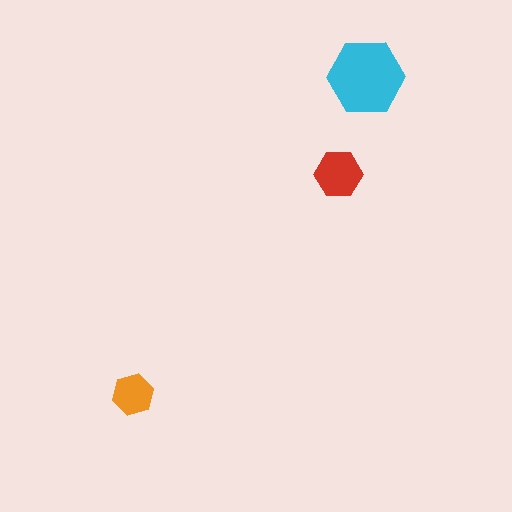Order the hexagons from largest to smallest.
the cyan one, the red one, the orange one.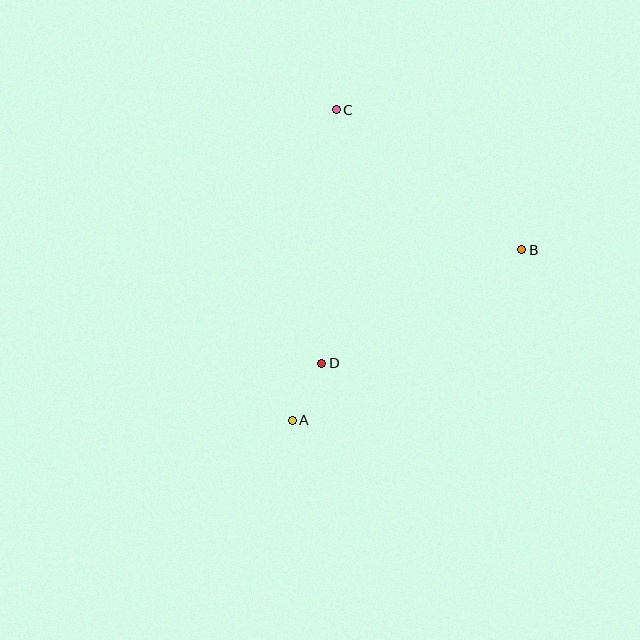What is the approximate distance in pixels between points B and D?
The distance between B and D is approximately 230 pixels.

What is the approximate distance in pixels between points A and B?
The distance between A and B is approximately 286 pixels.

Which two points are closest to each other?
Points A and D are closest to each other.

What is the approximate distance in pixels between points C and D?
The distance between C and D is approximately 254 pixels.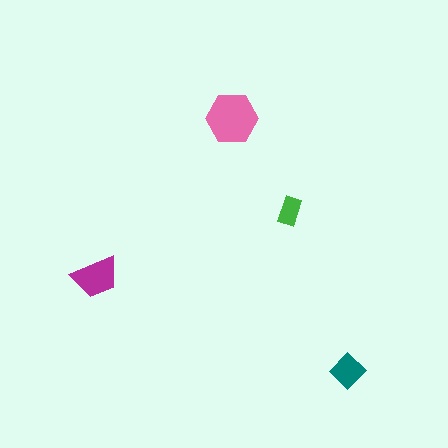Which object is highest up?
The pink hexagon is topmost.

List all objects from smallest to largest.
The green rectangle, the teal diamond, the magenta trapezoid, the pink hexagon.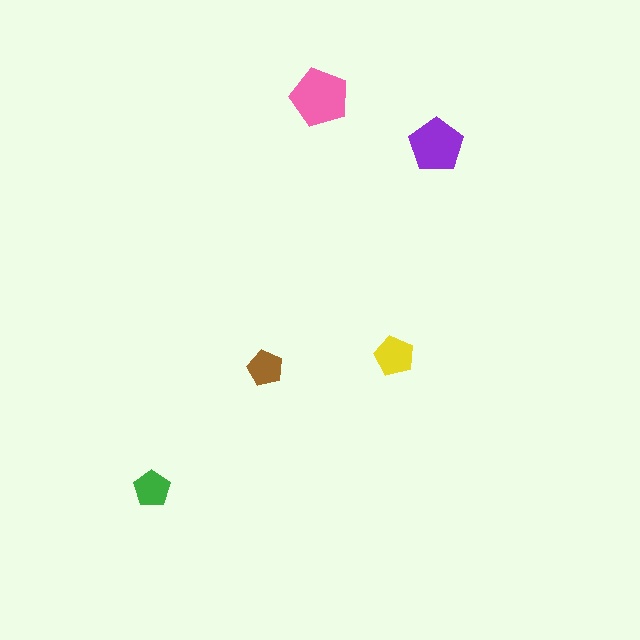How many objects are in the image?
There are 5 objects in the image.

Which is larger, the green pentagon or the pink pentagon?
The pink one.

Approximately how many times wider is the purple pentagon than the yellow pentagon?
About 1.5 times wider.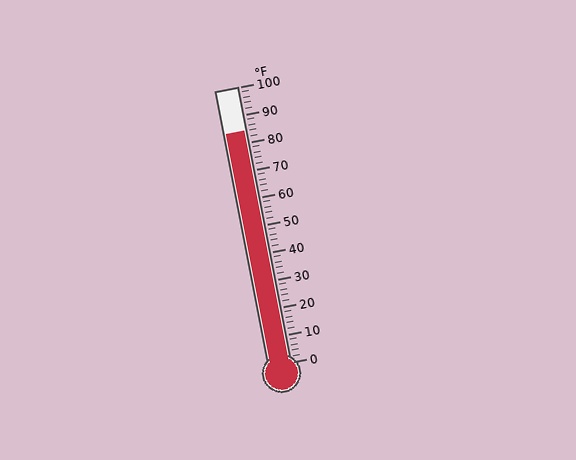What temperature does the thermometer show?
The thermometer shows approximately 84°F.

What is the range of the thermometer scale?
The thermometer scale ranges from 0°F to 100°F.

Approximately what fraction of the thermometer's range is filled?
The thermometer is filled to approximately 85% of its range.